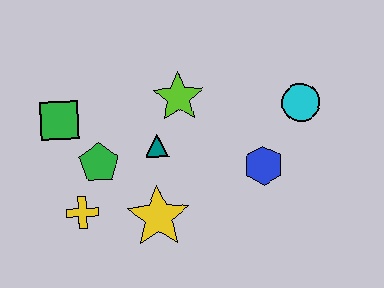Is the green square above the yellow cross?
Yes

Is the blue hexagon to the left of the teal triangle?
No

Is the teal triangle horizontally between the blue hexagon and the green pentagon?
Yes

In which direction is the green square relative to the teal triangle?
The green square is to the left of the teal triangle.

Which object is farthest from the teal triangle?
The cyan circle is farthest from the teal triangle.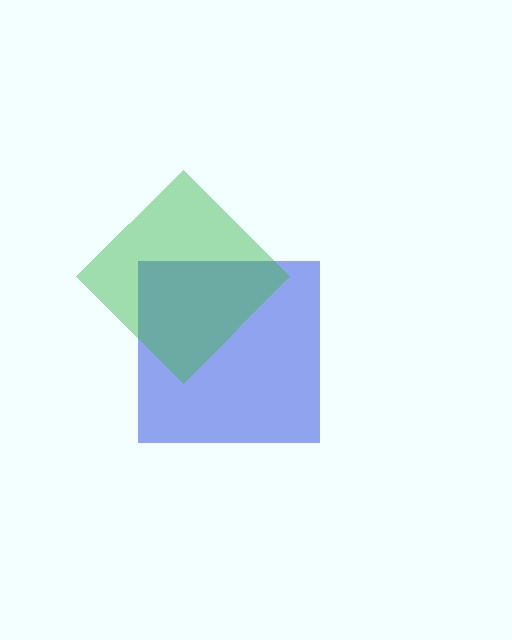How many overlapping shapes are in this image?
There are 2 overlapping shapes in the image.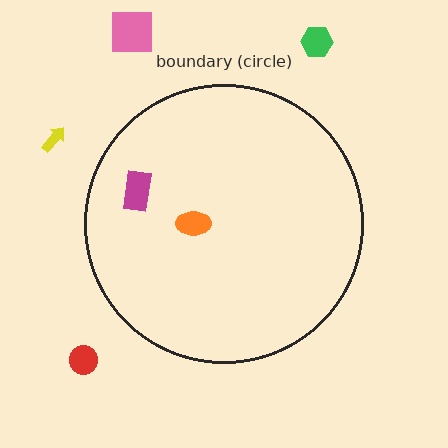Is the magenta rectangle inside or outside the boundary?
Inside.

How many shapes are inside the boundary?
2 inside, 4 outside.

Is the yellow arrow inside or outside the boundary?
Outside.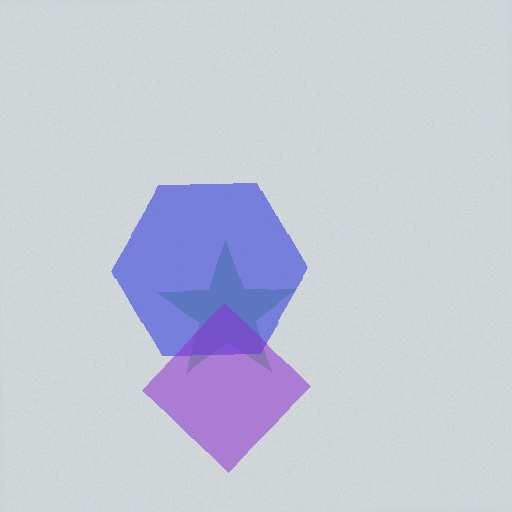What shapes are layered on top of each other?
The layered shapes are: a green star, a blue hexagon, a purple diamond.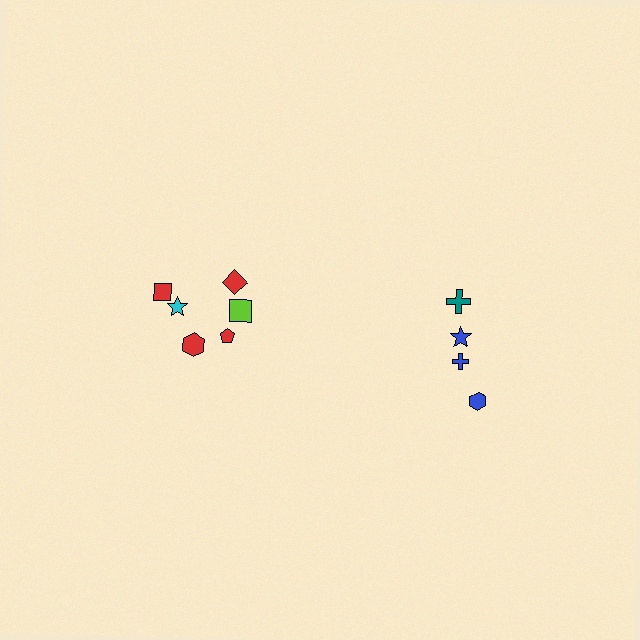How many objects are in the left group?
There are 6 objects.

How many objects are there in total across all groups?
There are 10 objects.